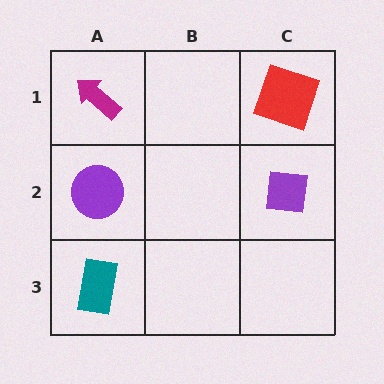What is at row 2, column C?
A purple square.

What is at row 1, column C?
A red square.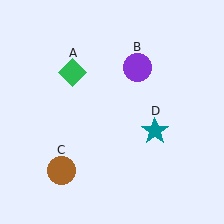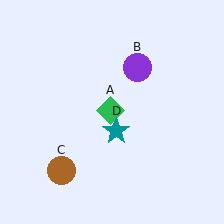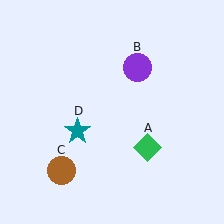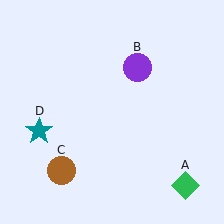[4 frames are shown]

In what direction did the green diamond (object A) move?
The green diamond (object A) moved down and to the right.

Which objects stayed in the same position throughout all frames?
Purple circle (object B) and brown circle (object C) remained stationary.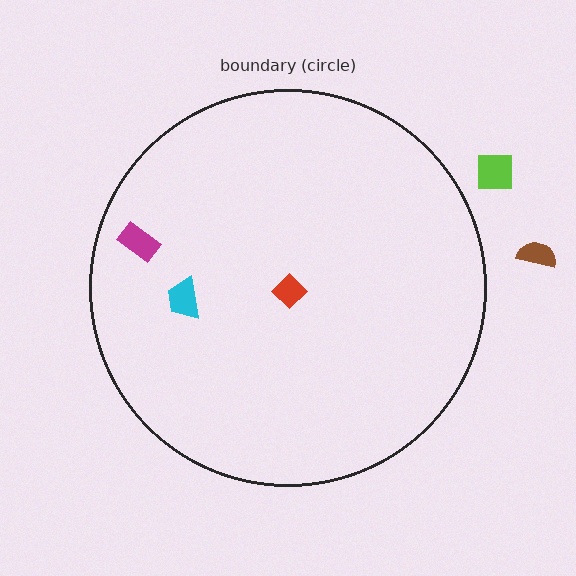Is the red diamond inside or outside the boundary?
Inside.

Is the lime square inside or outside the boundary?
Outside.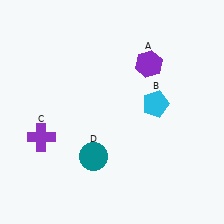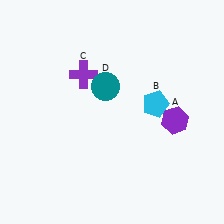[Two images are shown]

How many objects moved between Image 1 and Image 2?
3 objects moved between the two images.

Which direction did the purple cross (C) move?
The purple cross (C) moved up.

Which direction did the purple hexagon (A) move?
The purple hexagon (A) moved down.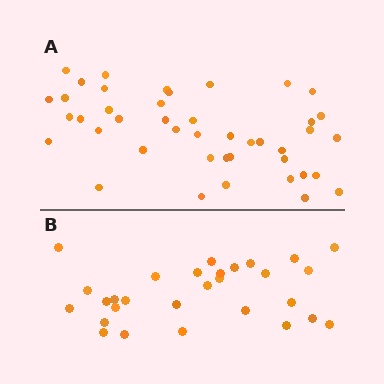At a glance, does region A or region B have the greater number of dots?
Region A (the top region) has more dots.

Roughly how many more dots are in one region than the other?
Region A has approximately 15 more dots than region B.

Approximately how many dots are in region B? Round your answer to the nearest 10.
About 30 dots. (The exact count is 29, which rounds to 30.)